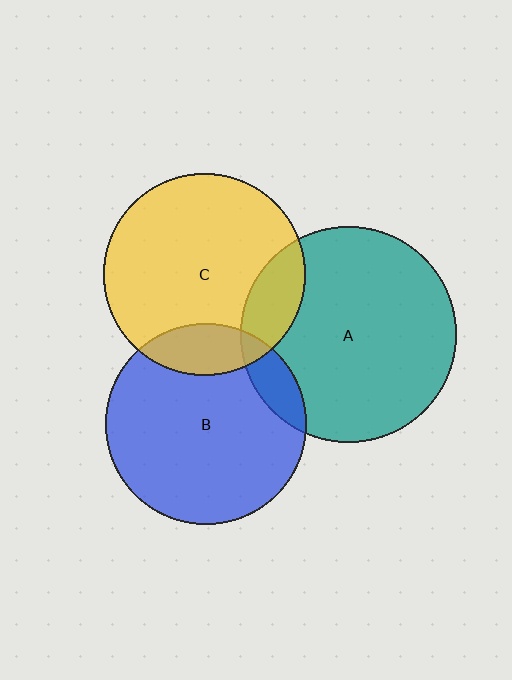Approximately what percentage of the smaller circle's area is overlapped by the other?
Approximately 15%.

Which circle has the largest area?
Circle A (teal).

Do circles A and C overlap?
Yes.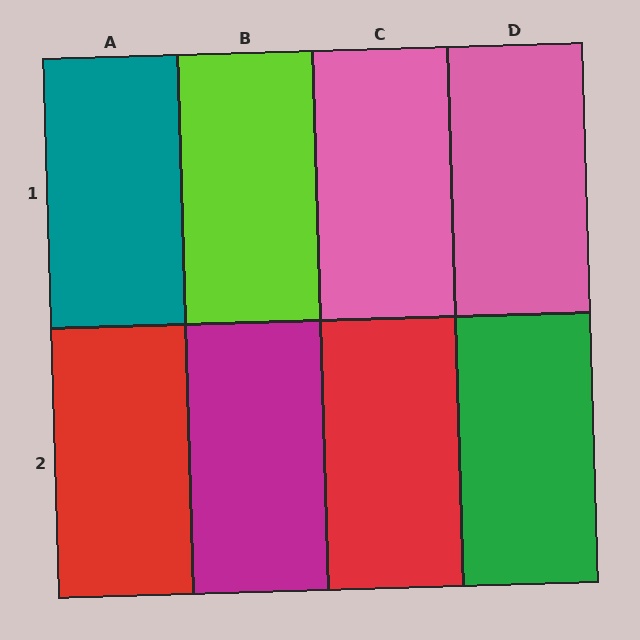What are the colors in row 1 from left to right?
Teal, lime, pink, pink.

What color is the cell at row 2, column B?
Magenta.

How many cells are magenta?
1 cell is magenta.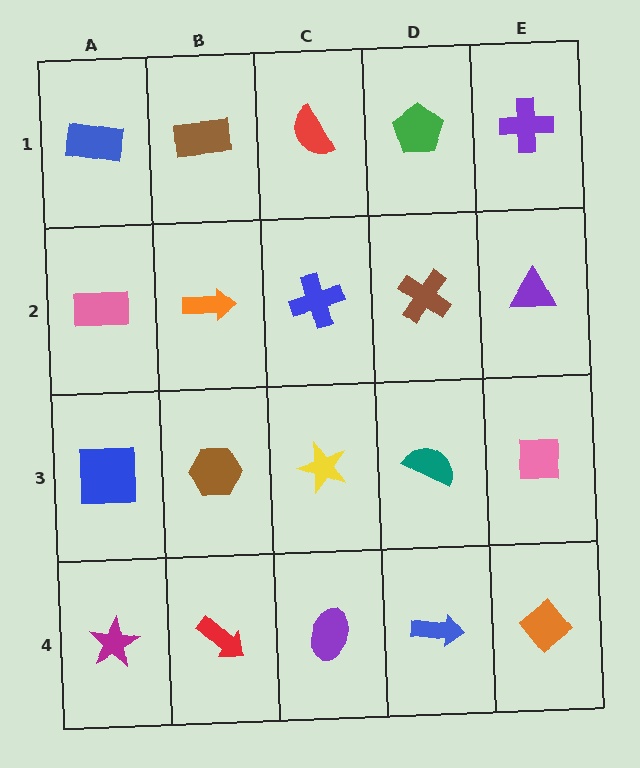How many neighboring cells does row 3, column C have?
4.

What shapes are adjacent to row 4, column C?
A yellow star (row 3, column C), a red arrow (row 4, column B), a blue arrow (row 4, column D).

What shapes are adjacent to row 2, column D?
A green pentagon (row 1, column D), a teal semicircle (row 3, column D), a blue cross (row 2, column C), a purple triangle (row 2, column E).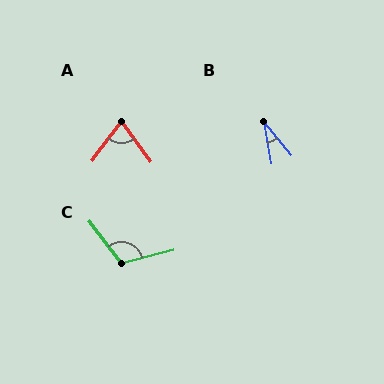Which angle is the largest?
C, at approximately 113 degrees.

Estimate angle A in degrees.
Approximately 72 degrees.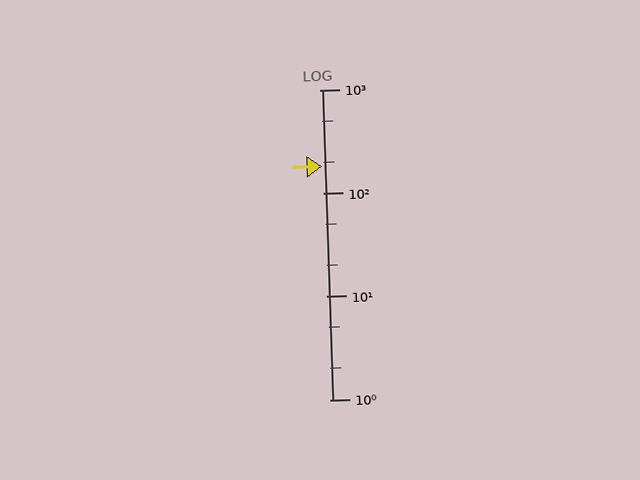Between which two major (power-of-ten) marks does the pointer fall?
The pointer is between 100 and 1000.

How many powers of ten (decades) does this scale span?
The scale spans 3 decades, from 1 to 1000.